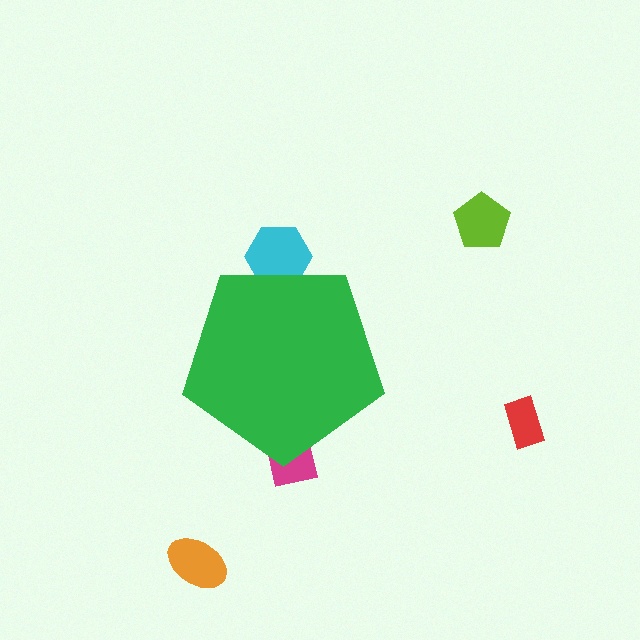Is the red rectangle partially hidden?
No, the red rectangle is fully visible.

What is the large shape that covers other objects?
A green pentagon.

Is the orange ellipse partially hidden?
No, the orange ellipse is fully visible.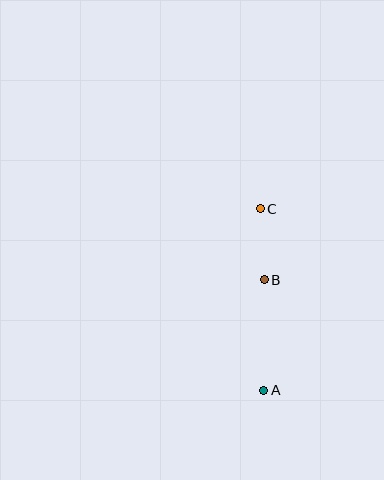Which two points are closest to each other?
Points B and C are closest to each other.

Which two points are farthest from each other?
Points A and C are farthest from each other.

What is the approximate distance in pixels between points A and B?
The distance between A and B is approximately 111 pixels.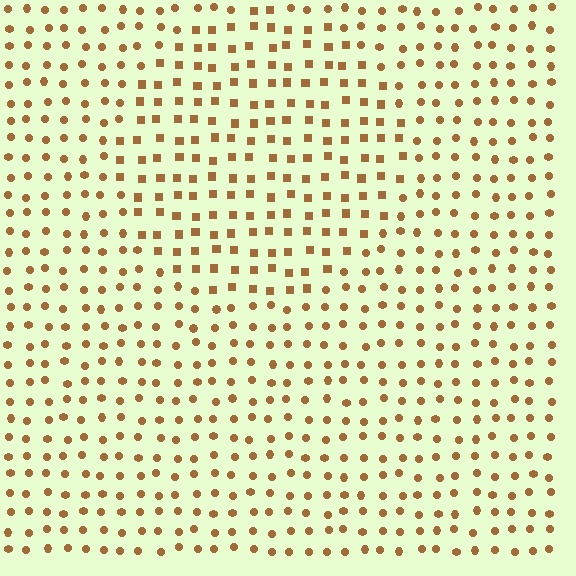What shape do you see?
I see a circle.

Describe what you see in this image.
The image is filled with small brown elements arranged in a uniform grid. A circle-shaped region contains squares, while the surrounding area contains circles. The boundary is defined purely by the change in element shape.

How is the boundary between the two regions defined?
The boundary is defined by a change in element shape: squares inside vs. circles outside. All elements share the same color and spacing.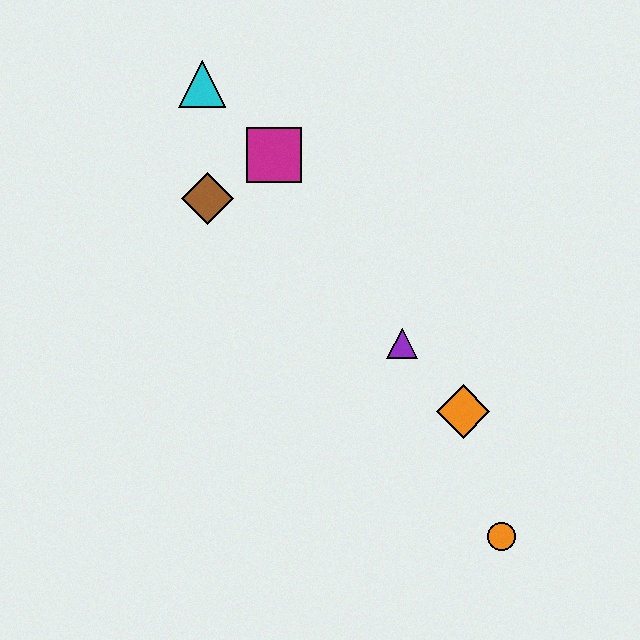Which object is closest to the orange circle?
The orange diamond is closest to the orange circle.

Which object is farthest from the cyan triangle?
The orange circle is farthest from the cyan triangle.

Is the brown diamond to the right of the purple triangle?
No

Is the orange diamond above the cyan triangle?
No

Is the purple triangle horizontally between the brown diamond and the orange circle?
Yes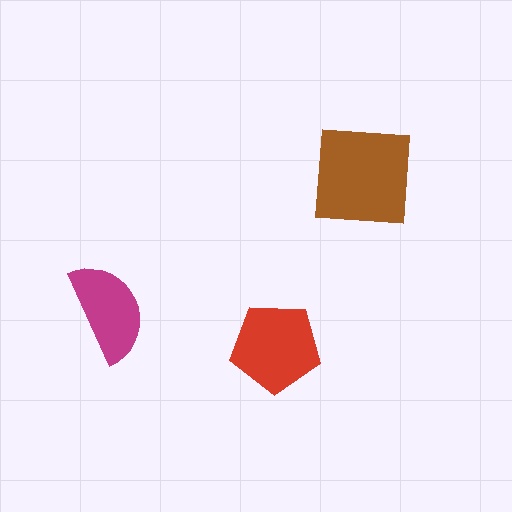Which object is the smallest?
The magenta semicircle.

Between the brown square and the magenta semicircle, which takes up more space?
The brown square.